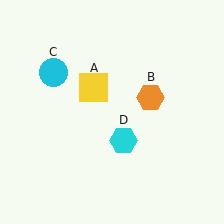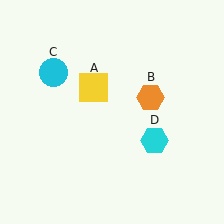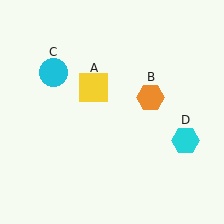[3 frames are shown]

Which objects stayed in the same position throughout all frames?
Yellow square (object A) and orange hexagon (object B) and cyan circle (object C) remained stationary.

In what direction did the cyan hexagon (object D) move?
The cyan hexagon (object D) moved right.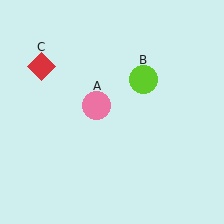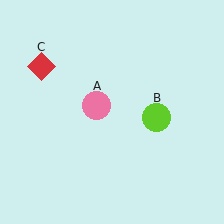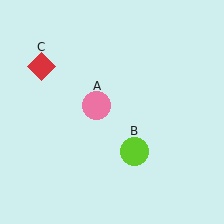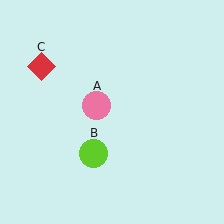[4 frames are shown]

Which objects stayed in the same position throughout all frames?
Pink circle (object A) and red diamond (object C) remained stationary.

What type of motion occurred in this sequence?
The lime circle (object B) rotated clockwise around the center of the scene.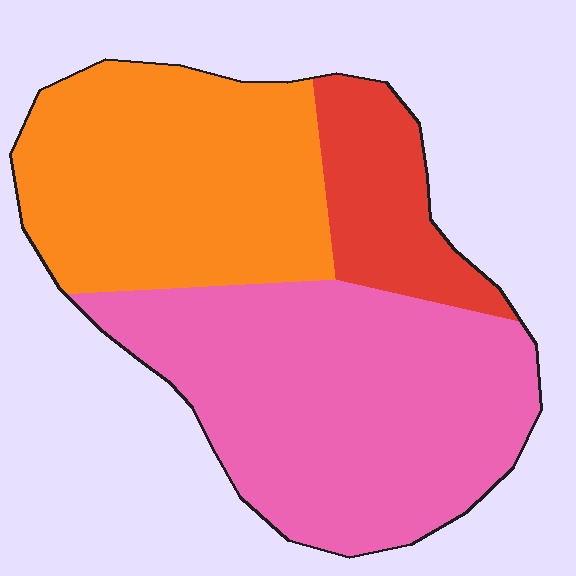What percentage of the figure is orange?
Orange takes up about three eighths (3/8) of the figure.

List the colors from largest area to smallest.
From largest to smallest: pink, orange, red.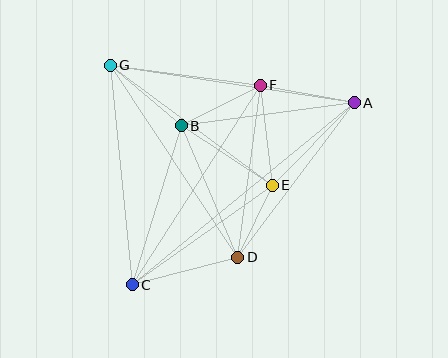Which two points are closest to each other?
Points D and E are closest to each other.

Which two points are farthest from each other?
Points A and C are farthest from each other.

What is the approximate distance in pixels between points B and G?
The distance between B and G is approximately 93 pixels.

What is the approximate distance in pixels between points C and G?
The distance between C and G is approximately 221 pixels.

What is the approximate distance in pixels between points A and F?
The distance between A and F is approximately 95 pixels.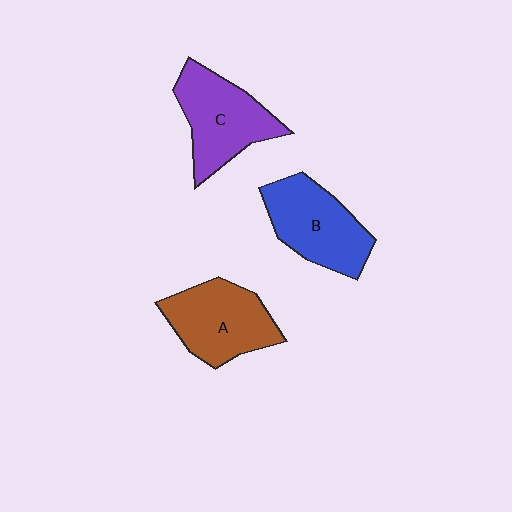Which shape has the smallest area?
Shape B (blue).